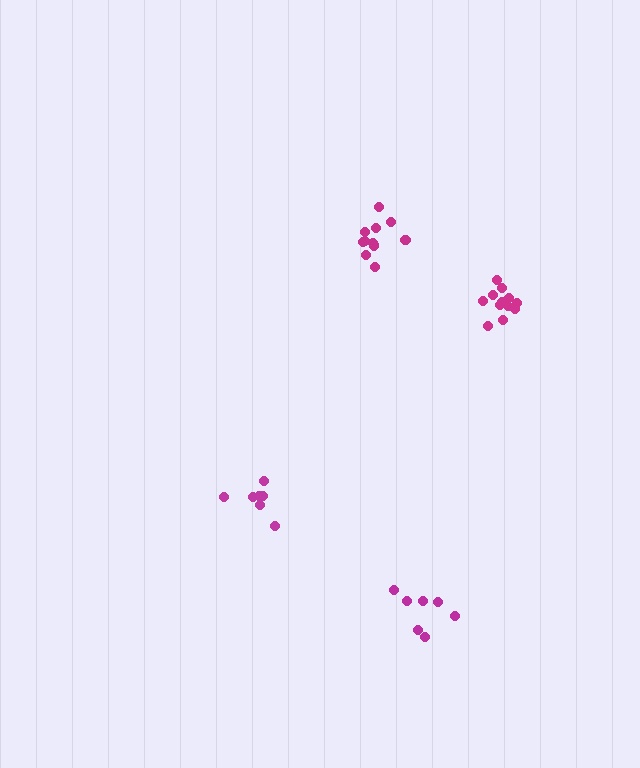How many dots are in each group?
Group 1: 7 dots, Group 2: 12 dots, Group 3: 13 dots, Group 4: 7 dots (39 total).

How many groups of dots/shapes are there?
There are 4 groups.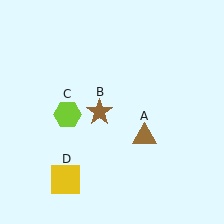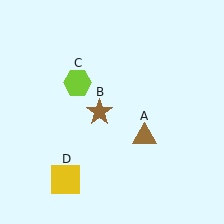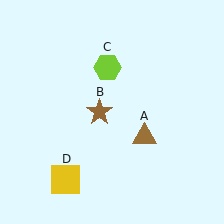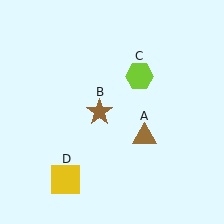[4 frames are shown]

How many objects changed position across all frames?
1 object changed position: lime hexagon (object C).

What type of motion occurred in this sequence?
The lime hexagon (object C) rotated clockwise around the center of the scene.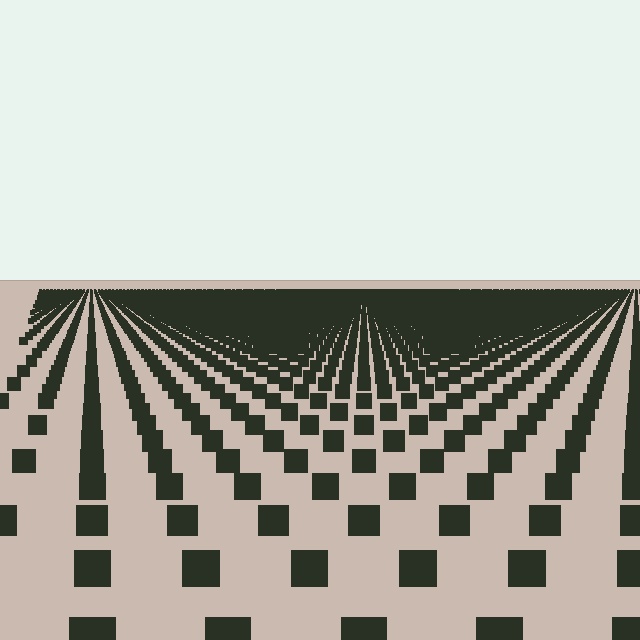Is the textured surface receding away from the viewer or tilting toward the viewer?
The surface is receding away from the viewer. Texture elements get smaller and denser toward the top.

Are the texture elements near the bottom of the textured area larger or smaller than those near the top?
Larger. Near the bottom, elements are closer to the viewer and appear at a bigger on-screen size.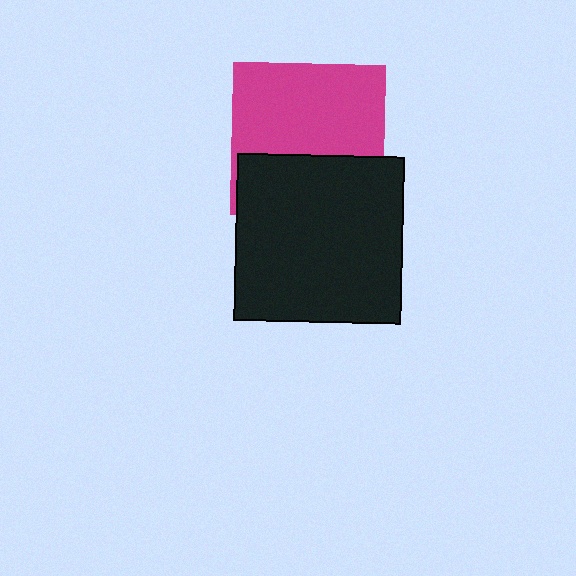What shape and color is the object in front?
The object in front is a black square.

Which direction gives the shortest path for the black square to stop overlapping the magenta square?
Moving down gives the shortest separation.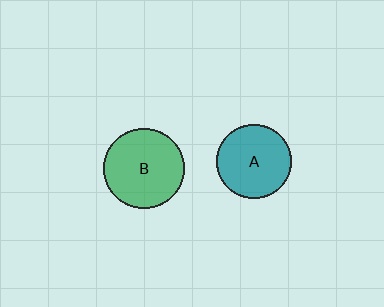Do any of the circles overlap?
No, none of the circles overlap.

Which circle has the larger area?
Circle B (green).